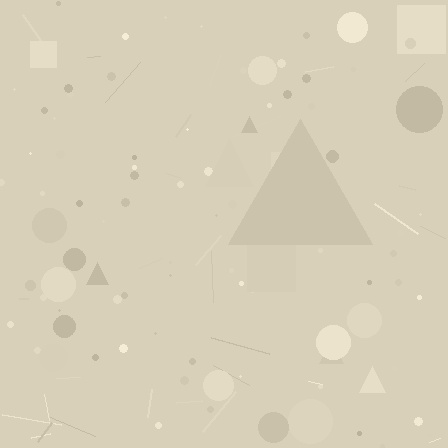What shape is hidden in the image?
A triangle is hidden in the image.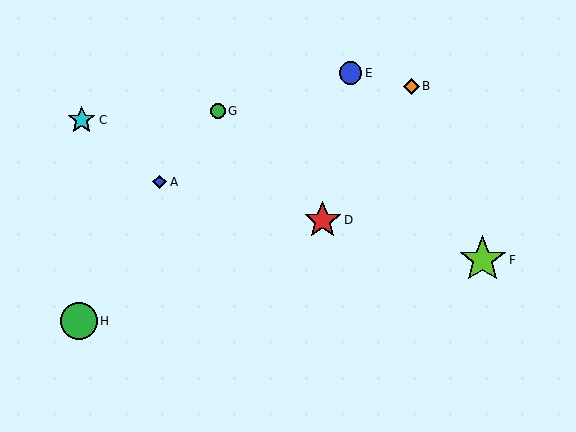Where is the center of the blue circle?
The center of the blue circle is at (351, 73).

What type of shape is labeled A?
Shape A is a blue diamond.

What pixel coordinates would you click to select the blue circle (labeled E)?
Click at (351, 73) to select the blue circle E.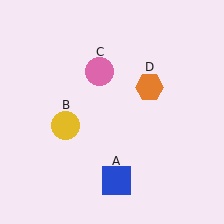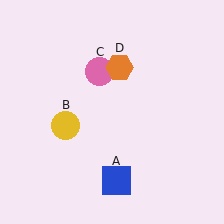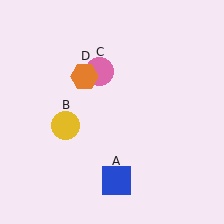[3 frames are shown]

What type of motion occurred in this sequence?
The orange hexagon (object D) rotated counterclockwise around the center of the scene.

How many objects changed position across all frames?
1 object changed position: orange hexagon (object D).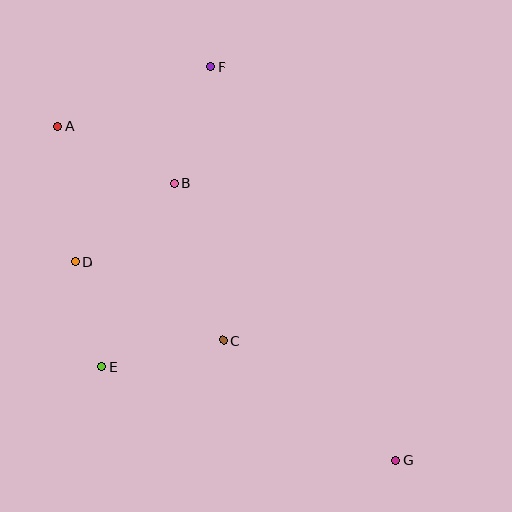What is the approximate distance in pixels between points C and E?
The distance between C and E is approximately 124 pixels.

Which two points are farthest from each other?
Points A and G are farthest from each other.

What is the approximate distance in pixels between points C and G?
The distance between C and G is approximately 211 pixels.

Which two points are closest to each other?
Points D and E are closest to each other.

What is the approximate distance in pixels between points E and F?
The distance between E and F is approximately 319 pixels.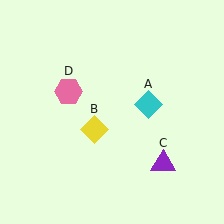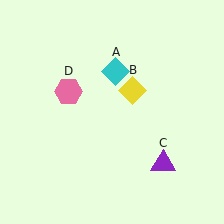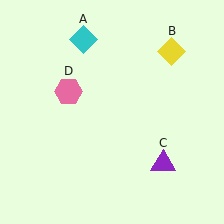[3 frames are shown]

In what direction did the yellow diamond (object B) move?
The yellow diamond (object B) moved up and to the right.